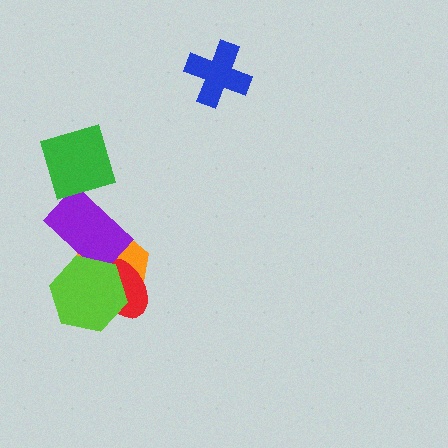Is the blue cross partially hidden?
No, no other shape covers it.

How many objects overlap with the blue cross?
0 objects overlap with the blue cross.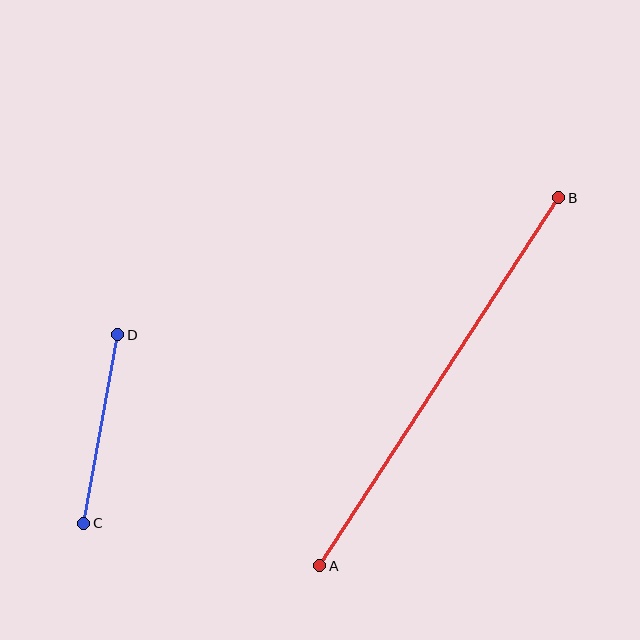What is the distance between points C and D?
The distance is approximately 192 pixels.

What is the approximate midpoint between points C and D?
The midpoint is at approximately (101, 429) pixels.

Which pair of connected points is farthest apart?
Points A and B are farthest apart.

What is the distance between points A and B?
The distance is approximately 439 pixels.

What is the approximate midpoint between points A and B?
The midpoint is at approximately (439, 382) pixels.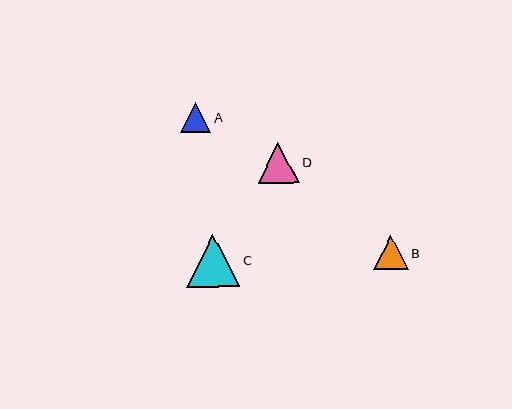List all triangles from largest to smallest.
From largest to smallest: C, D, B, A.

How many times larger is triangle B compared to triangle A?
Triangle B is approximately 1.1 times the size of triangle A.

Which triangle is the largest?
Triangle C is the largest with a size of approximately 53 pixels.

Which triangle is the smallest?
Triangle A is the smallest with a size of approximately 30 pixels.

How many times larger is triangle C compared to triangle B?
Triangle C is approximately 1.6 times the size of triangle B.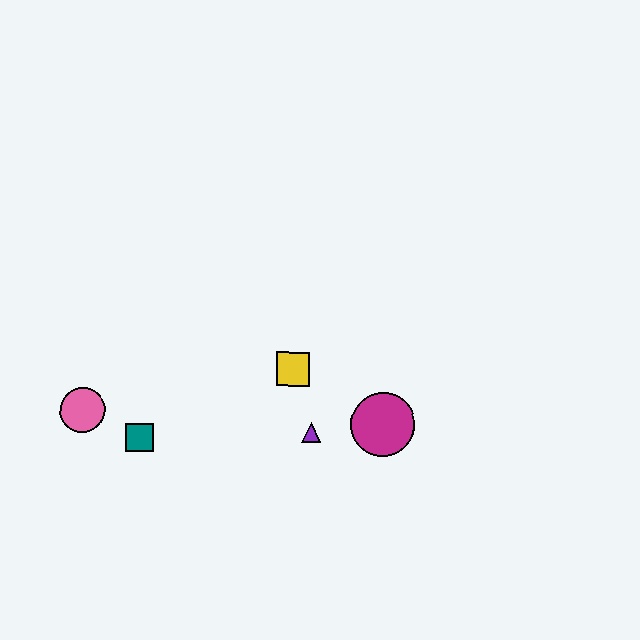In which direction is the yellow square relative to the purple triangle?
The yellow square is above the purple triangle.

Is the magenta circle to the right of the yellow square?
Yes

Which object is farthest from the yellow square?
The pink circle is farthest from the yellow square.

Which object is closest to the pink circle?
The teal square is closest to the pink circle.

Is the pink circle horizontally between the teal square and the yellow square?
No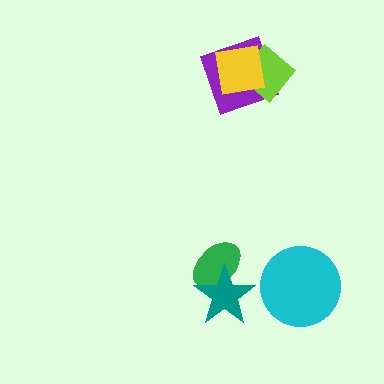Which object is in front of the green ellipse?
The teal star is in front of the green ellipse.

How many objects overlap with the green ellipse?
1 object overlaps with the green ellipse.